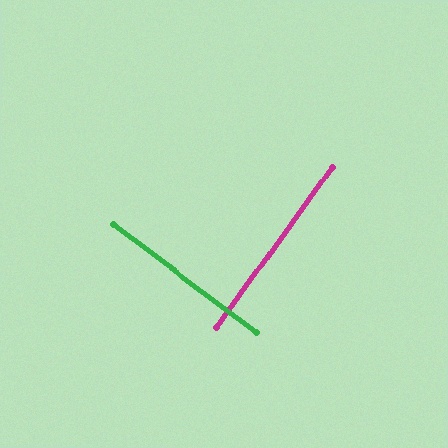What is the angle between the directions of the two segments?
Approximately 89 degrees.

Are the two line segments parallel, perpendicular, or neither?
Perpendicular — they meet at approximately 89°.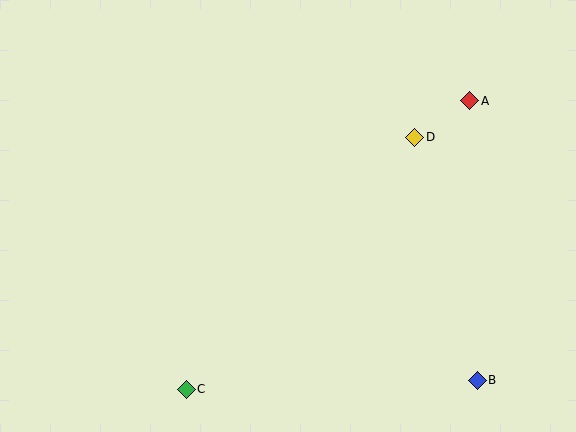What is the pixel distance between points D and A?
The distance between D and A is 66 pixels.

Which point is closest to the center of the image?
Point D at (415, 137) is closest to the center.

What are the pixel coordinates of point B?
Point B is at (477, 380).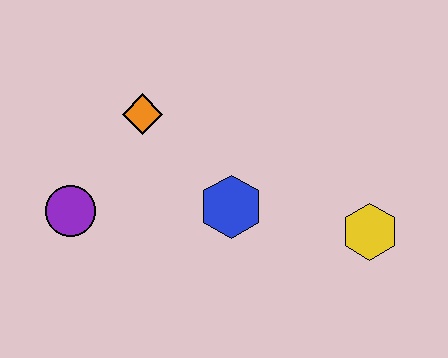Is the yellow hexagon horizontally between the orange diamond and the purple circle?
No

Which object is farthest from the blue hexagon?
The purple circle is farthest from the blue hexagon.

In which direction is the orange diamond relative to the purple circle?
The orange diamond is above the purple circle.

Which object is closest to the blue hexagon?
The orange diamond is closest to the blue hexagon.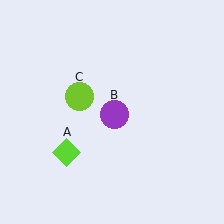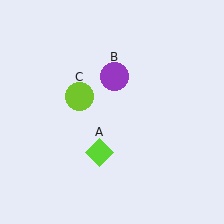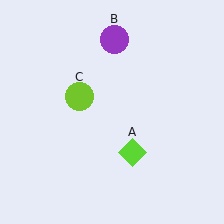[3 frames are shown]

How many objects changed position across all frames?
2 objects changed position: lime diamond (object A), purple circle (object B).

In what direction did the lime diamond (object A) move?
The lime diamond (object A) moved right.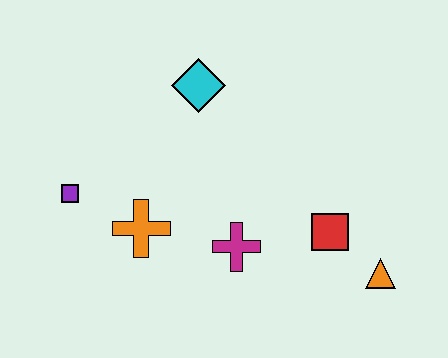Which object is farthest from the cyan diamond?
The orange triangle is farthest from the cyan diamond.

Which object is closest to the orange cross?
The purple square is closest to the orange cross.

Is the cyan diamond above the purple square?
Yes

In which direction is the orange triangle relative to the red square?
The orange triangle is to the right of the red square.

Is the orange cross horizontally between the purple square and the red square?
Yes